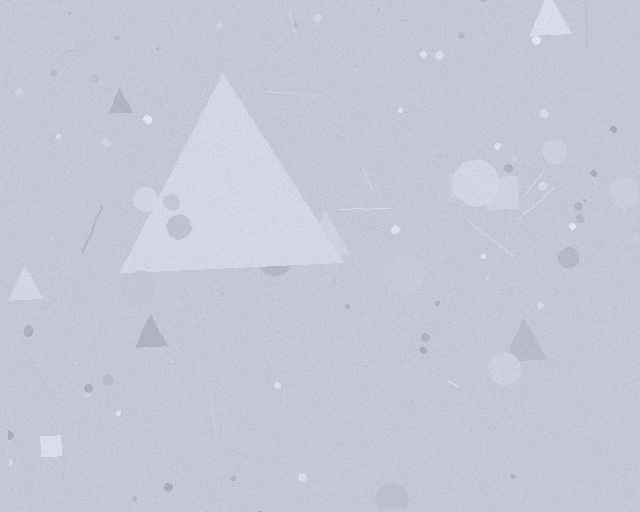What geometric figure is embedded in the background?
A triangle is embedded in the background.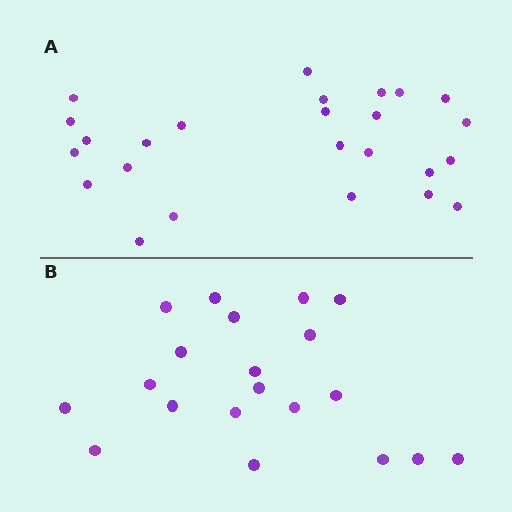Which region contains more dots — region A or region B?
Region A (the top region) has more dots.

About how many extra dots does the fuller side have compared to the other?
Region A has about 5 more dots than region B.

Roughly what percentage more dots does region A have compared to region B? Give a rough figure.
About 25% more.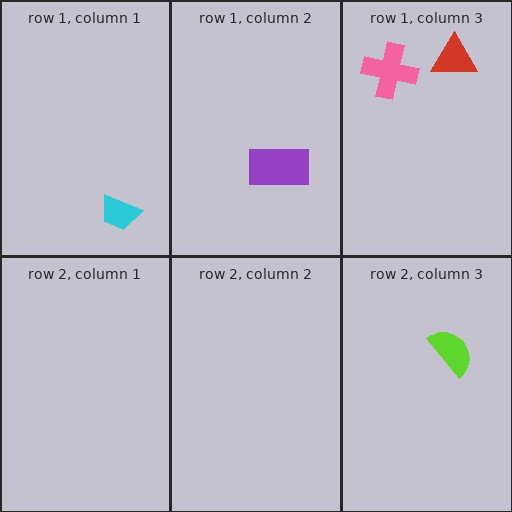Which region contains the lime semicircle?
The row 2, column 3 region.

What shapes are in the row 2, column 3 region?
The lime semicircle.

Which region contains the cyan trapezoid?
The row 1, column 1 region.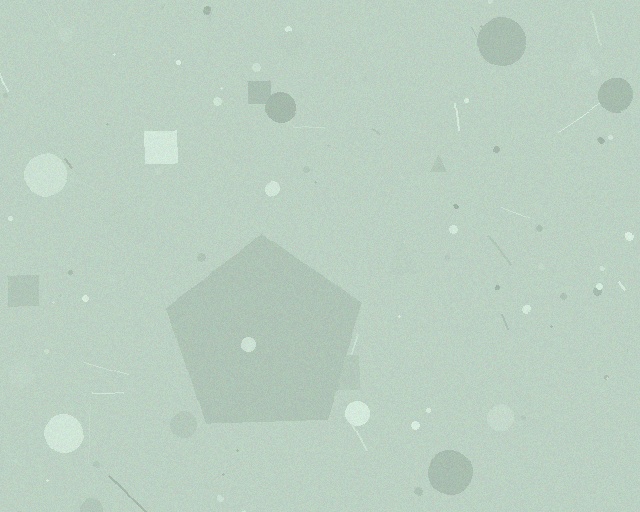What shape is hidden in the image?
A pentagon is hidden in the image.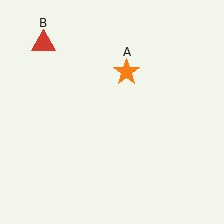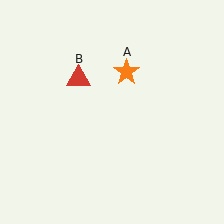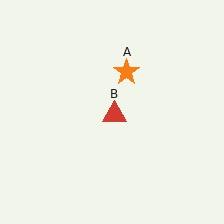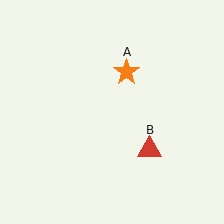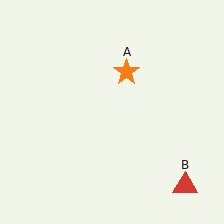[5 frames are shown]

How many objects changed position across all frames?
1 object changed position: red triangle (object B).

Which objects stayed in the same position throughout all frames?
Orange star (object A) remained stationary.